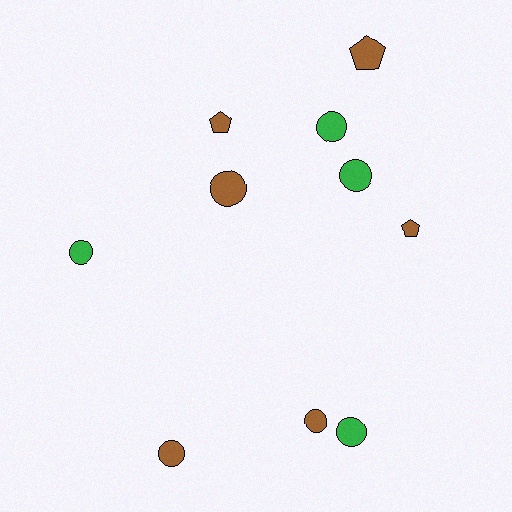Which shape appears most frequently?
Circle, with 7 objects.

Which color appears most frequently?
Brown, with 6 objects.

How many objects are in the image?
There are 10 objects.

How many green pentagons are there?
There are no green pentagons.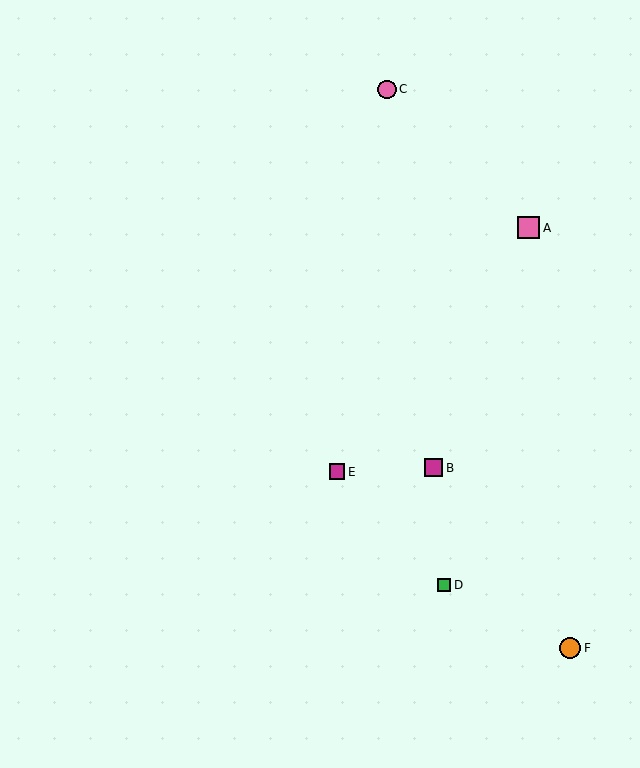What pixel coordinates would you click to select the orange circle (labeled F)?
Click at (570, 648) to select the orange circle F.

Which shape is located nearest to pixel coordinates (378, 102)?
The pink circle (labeled C) at (387, 89) is nearest to that location.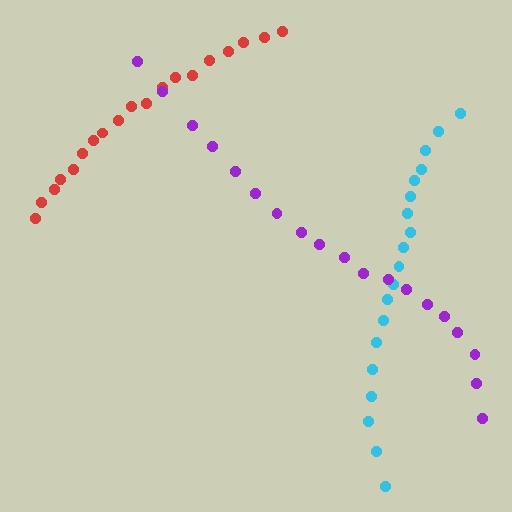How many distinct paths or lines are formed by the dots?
There are 3 distinct paths.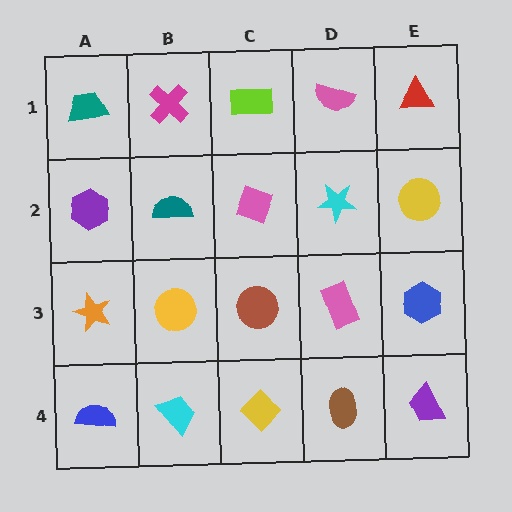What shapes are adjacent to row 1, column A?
A purple hexagon (row 2, column A), a magenta cross (row 1, column B).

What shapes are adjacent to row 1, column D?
A cyan star (row 2, column D), a lime rectangle (row 1, column C), a red triangle (row 1, column E).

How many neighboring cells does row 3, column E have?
3.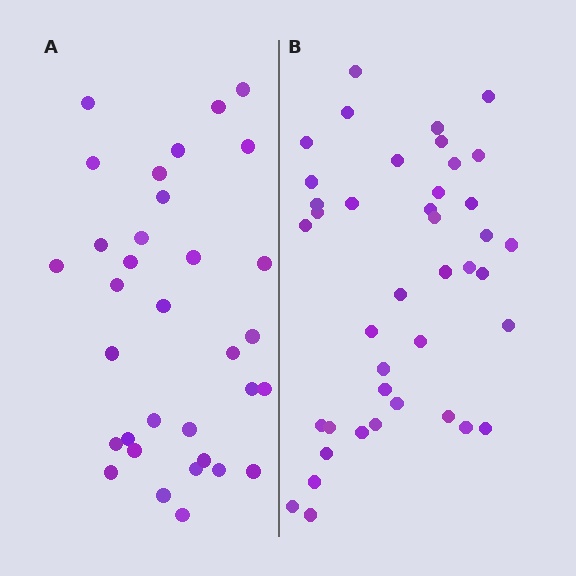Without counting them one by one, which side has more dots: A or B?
Region B (the right region) has more dots.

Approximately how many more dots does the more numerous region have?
Region B has roughly 8 or so more dots than region A.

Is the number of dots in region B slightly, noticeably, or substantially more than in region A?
Region B has only slightly more — the two regions are fairly close. The ratio is roughly 1.2 to 1.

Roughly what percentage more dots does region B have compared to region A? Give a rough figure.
About 25% more.